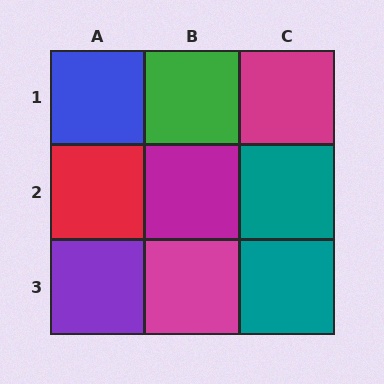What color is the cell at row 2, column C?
Teal.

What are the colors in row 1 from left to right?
Blue, green, magenta.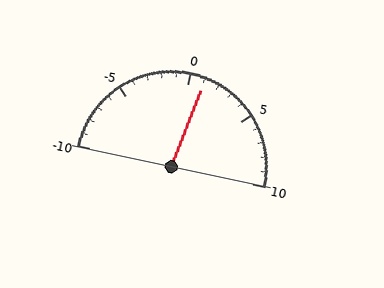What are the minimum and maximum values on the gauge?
The gauge ranges from -10 to 10.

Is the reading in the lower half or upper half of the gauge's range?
The reading is in the upper half of the range (-10 to 10).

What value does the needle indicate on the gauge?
The needle indicates approximately 1.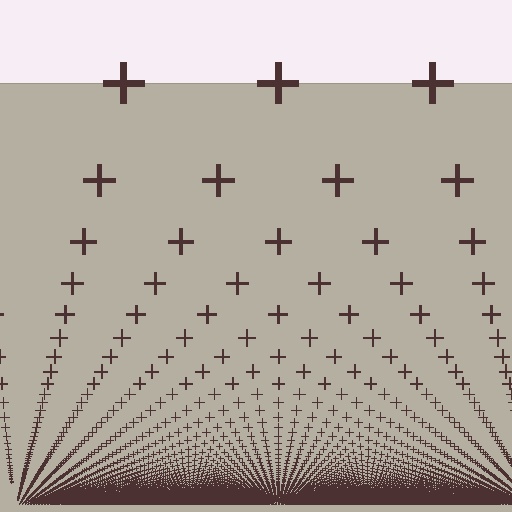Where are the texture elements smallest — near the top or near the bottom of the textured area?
Near the bottom.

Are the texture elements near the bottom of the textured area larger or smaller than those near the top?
Smaller. The gradient is inverted — elements near the bottom are smaller and denser.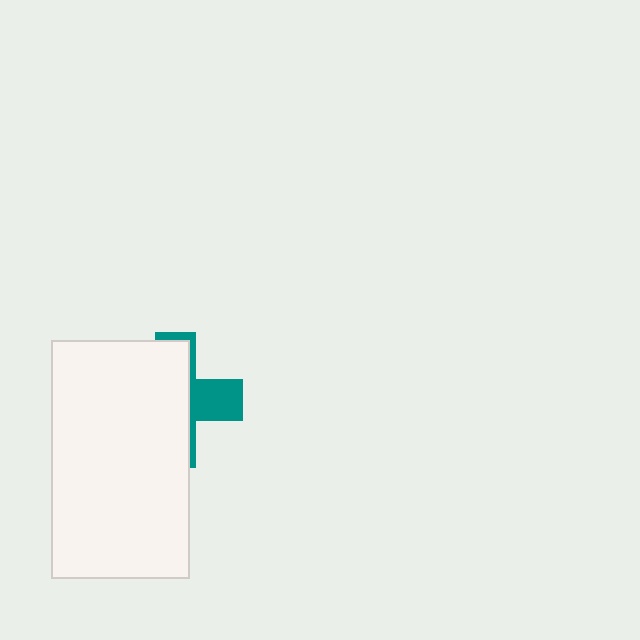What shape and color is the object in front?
The object in front is a white rectangle.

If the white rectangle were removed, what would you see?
You would see the complete teal cross.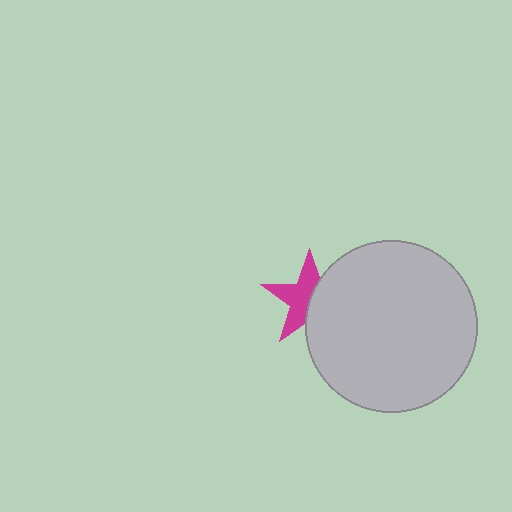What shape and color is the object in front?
The object in front is a light gray circle.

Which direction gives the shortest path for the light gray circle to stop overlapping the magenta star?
Moving right gives the shortest separation.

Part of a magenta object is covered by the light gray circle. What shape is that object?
It is a star.